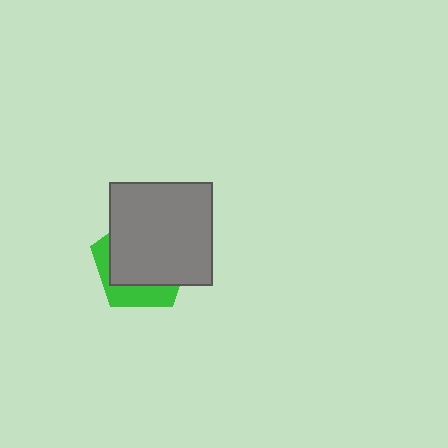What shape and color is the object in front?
The object in front is a gray square.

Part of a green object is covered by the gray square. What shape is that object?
It is a pentagon.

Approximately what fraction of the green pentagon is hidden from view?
Roughly 69% of the green pentagon is hidden behind the gray square.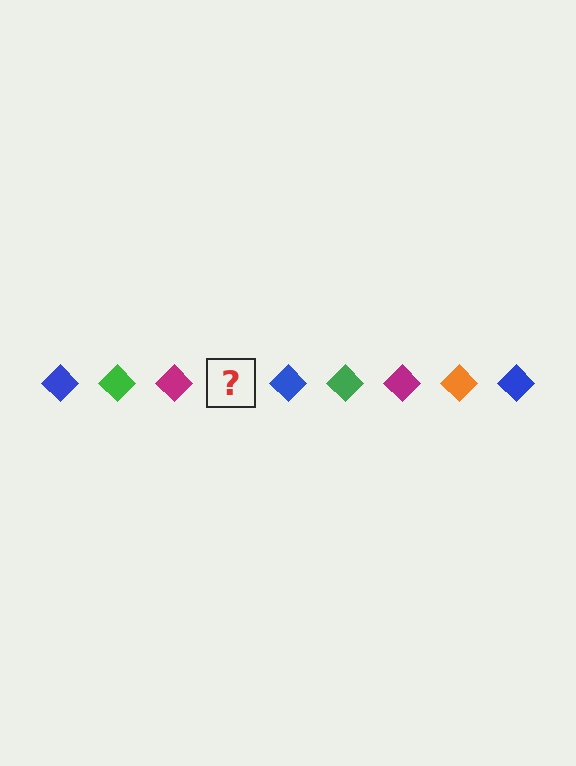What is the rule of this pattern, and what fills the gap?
The rule is that the pattern cycles through blue, green, magenta, orange diamonds. The gap should be filled with an orange diamond.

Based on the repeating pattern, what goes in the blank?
The blank should be an orange diamond.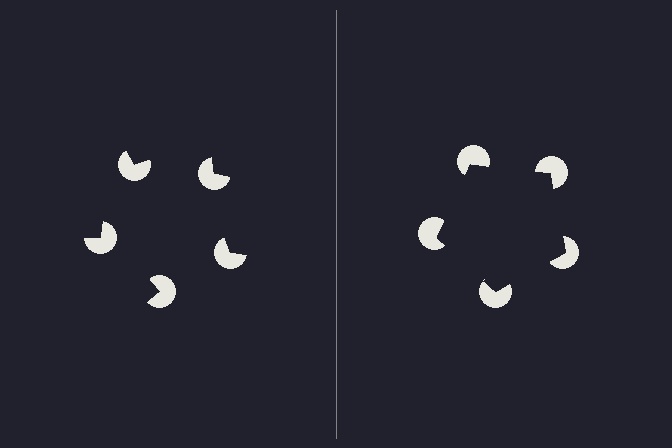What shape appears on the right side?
An illusory pentagon.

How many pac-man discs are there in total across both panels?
10 — 5 on each side.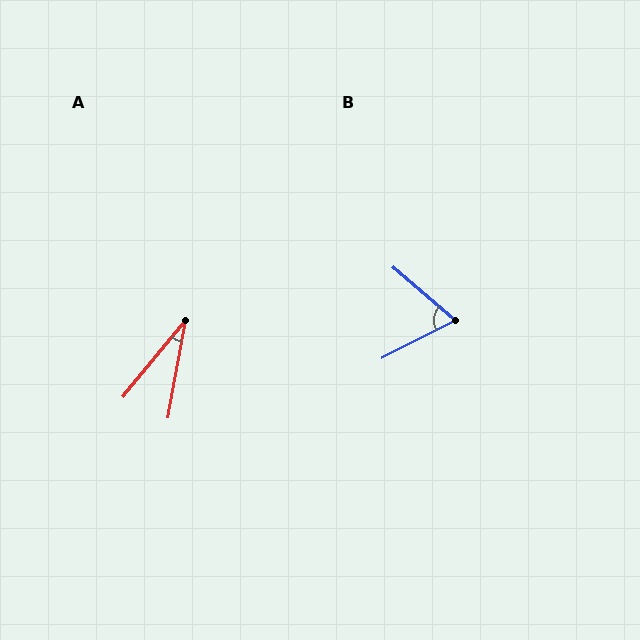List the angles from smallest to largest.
A (29°), B (67°).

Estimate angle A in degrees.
Approximately 29 degrees.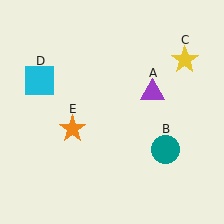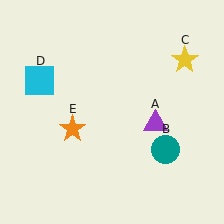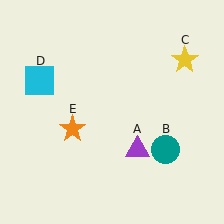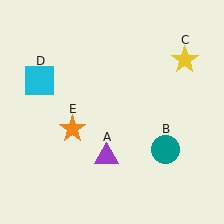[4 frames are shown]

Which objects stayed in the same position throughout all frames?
Teal circle (object B) and yellow star (object C) and cyan square (object D) and orange star (object E) remained stationary.